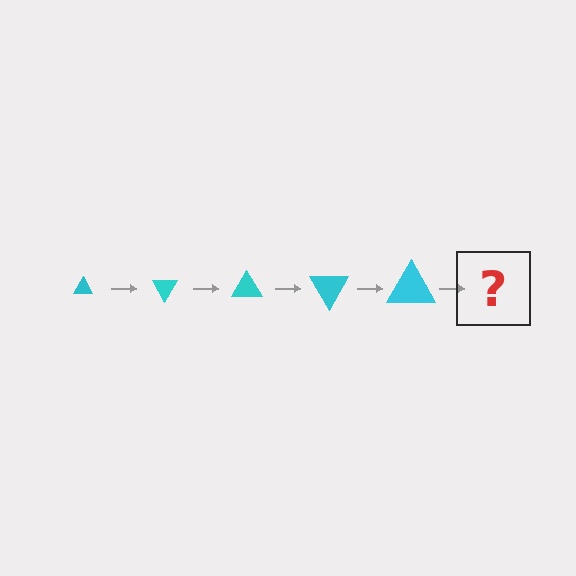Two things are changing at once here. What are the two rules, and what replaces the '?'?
The two rules are that the triangle grows larger each step and it rotates 60 degrees each step. The '?' should be a triangle, larger than the previous one and rotated 300 degrees from the start.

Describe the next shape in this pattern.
It should be a triangle, larger than the previous one and rotated 300 degrees from the start.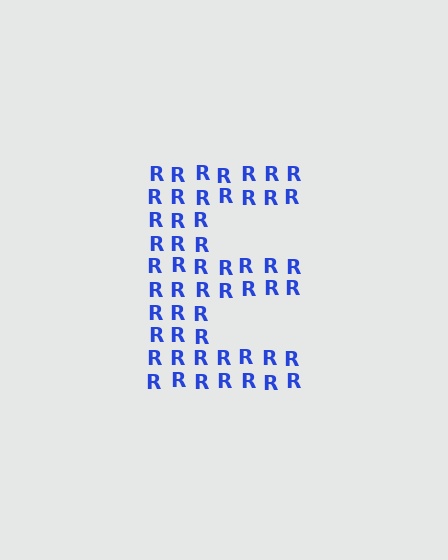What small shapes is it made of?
It is made of small letter R's.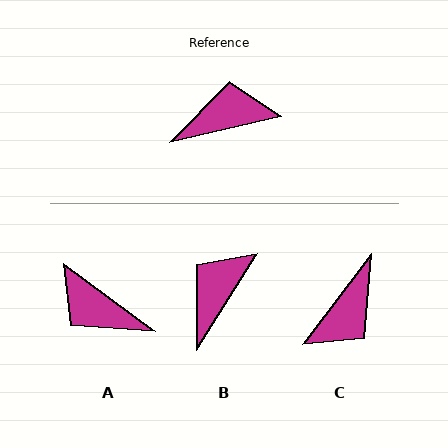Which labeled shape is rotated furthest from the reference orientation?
C, about 140 degrees away.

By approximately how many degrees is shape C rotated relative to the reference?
Approximately 140 degrees clockwise.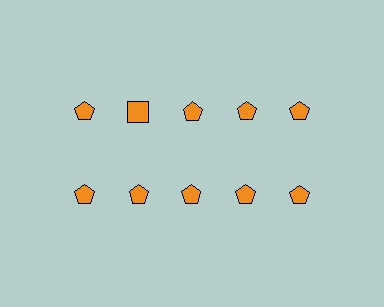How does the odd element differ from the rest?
It has a different shape: square instead of pentagon.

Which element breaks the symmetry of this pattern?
The orange square in the top row, second from left column breaks the symmetry. All other shapes are orange pentagons.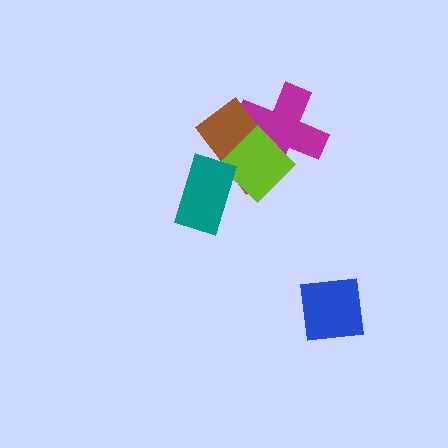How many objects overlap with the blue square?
0 objects overlap with the blue square.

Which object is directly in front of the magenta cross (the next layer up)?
The brown rectangle is directly in front of the magenta cross.